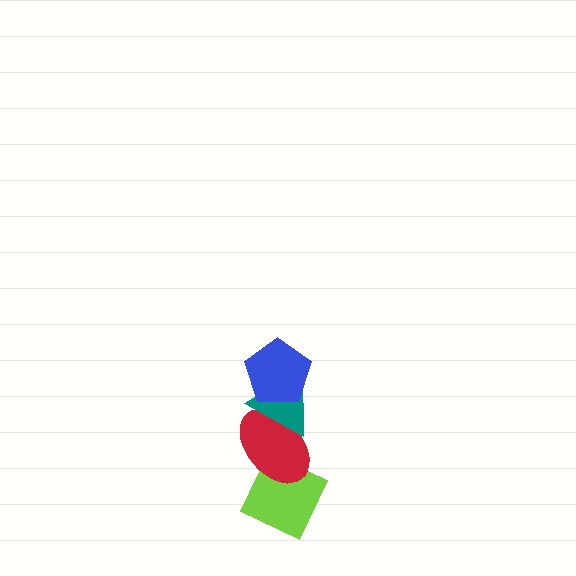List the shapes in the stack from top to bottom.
From top to bottom: the blue pentagon, the teal triangle, the red ellipse, the lime diamond.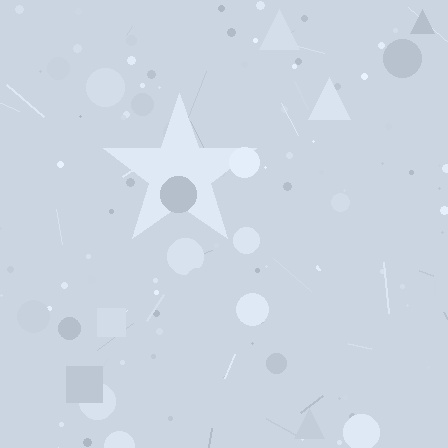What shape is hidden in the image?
A star is hidden in the image.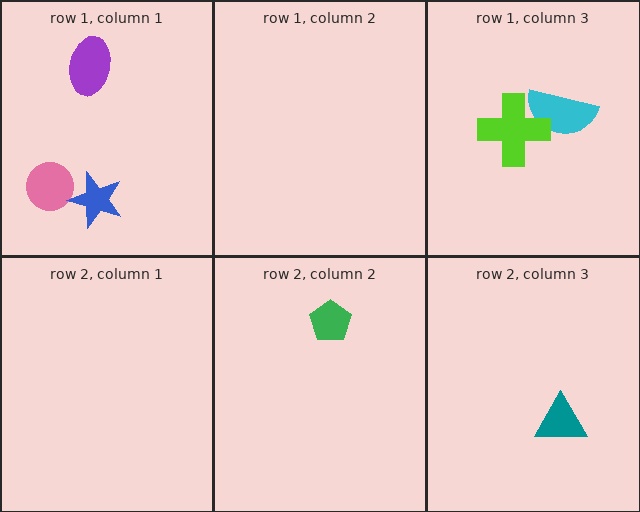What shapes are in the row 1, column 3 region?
The cyan semicircle, the lime cross.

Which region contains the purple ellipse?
The row 1, column 1 region.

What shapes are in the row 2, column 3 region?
The teal triangle.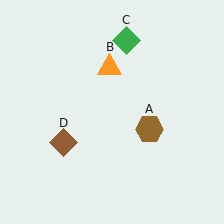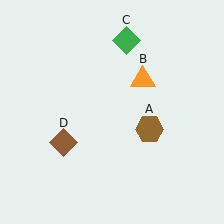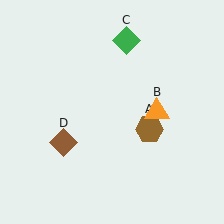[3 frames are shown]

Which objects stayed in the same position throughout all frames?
Brown hexagon (object A) and green diamond (object C) and brown diamond (object D) remained stationary.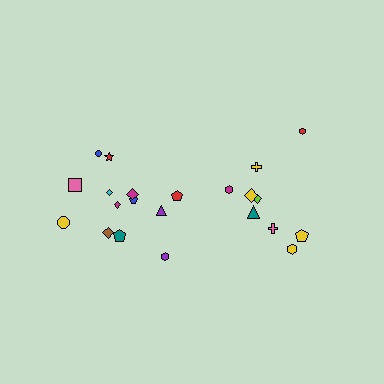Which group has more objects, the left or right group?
The left group.